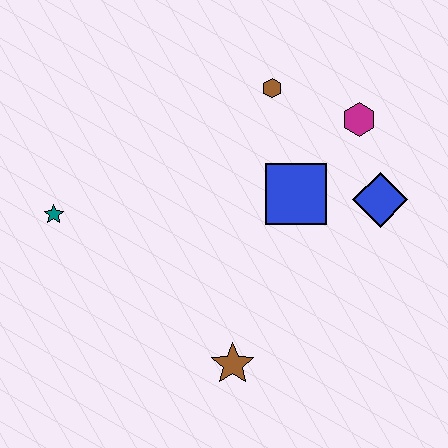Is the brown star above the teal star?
No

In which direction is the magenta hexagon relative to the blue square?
The magenta hexagon is above the blue square.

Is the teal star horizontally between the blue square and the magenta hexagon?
No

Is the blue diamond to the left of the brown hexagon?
No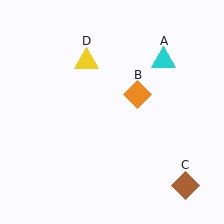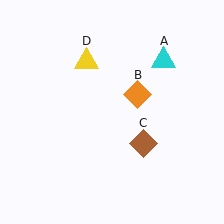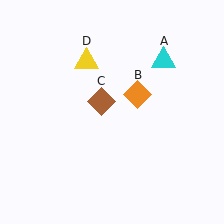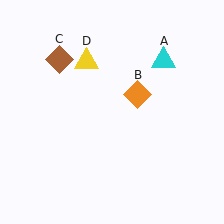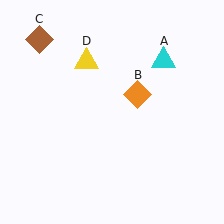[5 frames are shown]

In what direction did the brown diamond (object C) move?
The brown diamond (object C) moved up and to the left.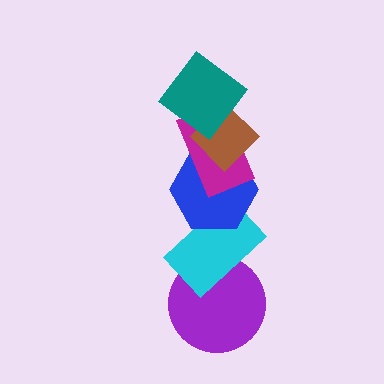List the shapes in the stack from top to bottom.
From top to bottom: the teal diamond, the brown diamond, the magenta rectangle, the blue hexagon, the cyan rectangle, the purple circle.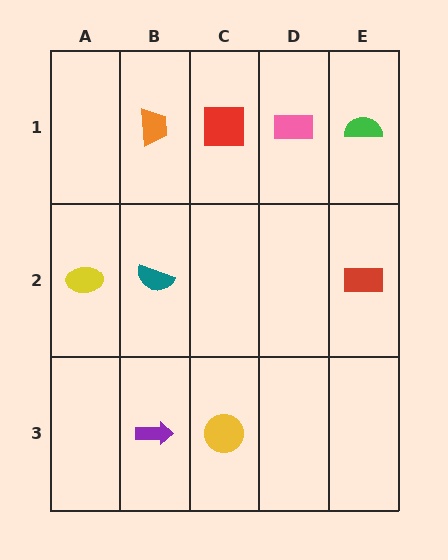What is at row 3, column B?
A purple arrow.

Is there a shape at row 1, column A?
No, that cell is empty.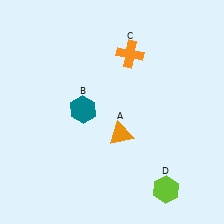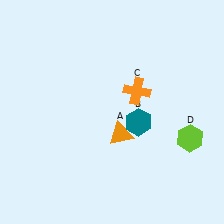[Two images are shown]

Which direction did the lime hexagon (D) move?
The lime hexagon (D) moved up.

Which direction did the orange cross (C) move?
The orange cross (C) moved down.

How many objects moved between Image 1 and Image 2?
3 objects moved between the two images.